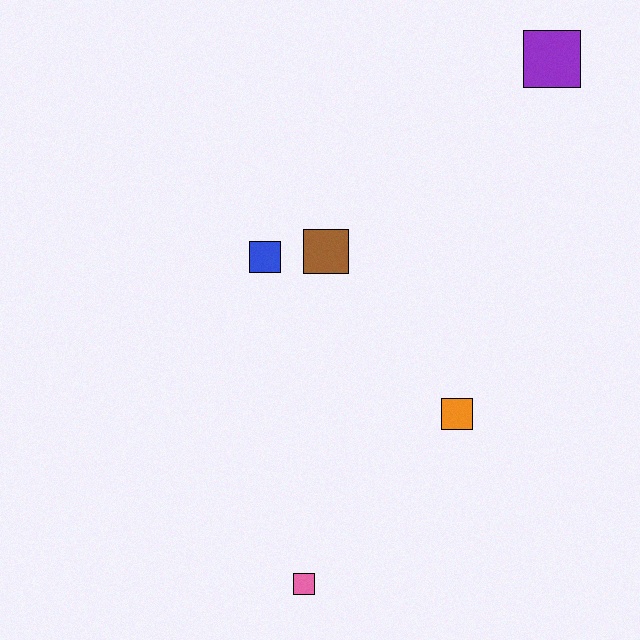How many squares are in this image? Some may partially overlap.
There are 5 squares.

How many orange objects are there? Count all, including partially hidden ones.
There is 1 orange object.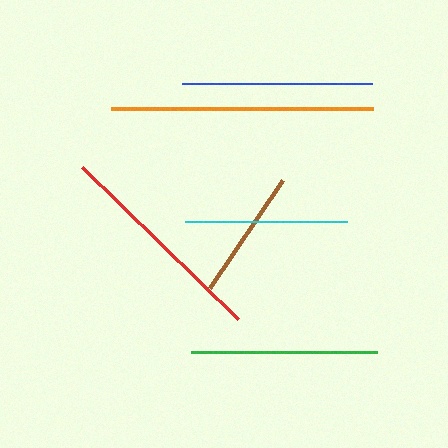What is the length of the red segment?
The red segment is approximately 218 pixels long.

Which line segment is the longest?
The orange line is the longest at approximately 262 pixels.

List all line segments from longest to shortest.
From longest to shortest: orange, red, blue, green, cyan, brown.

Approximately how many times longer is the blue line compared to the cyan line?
The blue line is approximately 1.2 times the length of the cyan line.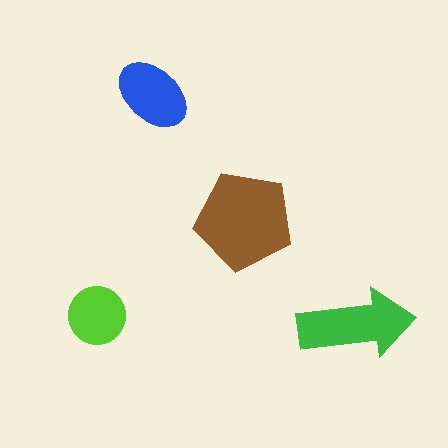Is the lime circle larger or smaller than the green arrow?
Smaller.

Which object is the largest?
The brown pentagon.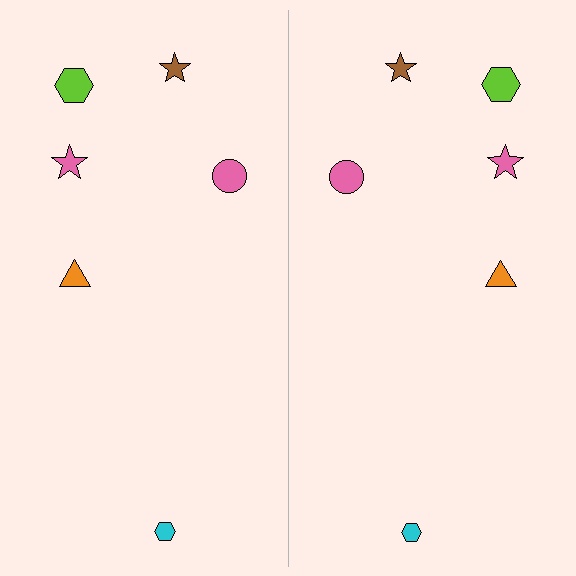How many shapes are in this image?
There are 12 shapes in this image.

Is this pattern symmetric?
Yes, this pattern has bilateral (reflection) symmetry.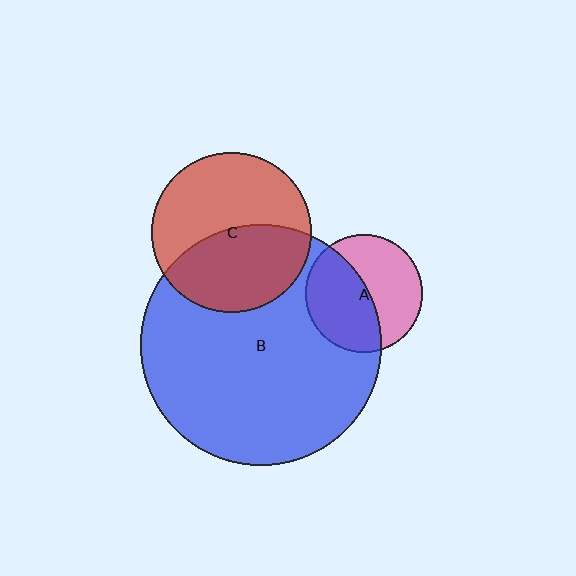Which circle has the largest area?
Circle B (blue).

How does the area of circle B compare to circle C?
Approximately 2.3 times.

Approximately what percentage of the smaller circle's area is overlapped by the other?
Approximately 45%.